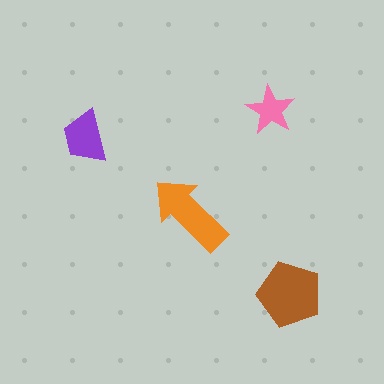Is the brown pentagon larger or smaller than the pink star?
Larger.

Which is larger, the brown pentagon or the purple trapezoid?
The brown pentagon.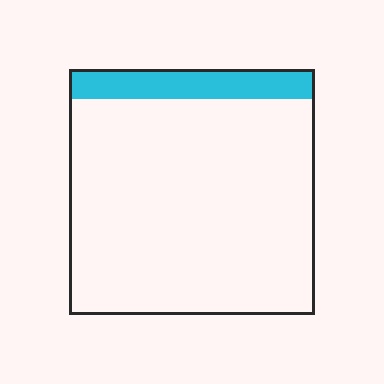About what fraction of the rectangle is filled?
About one eighth (1/8).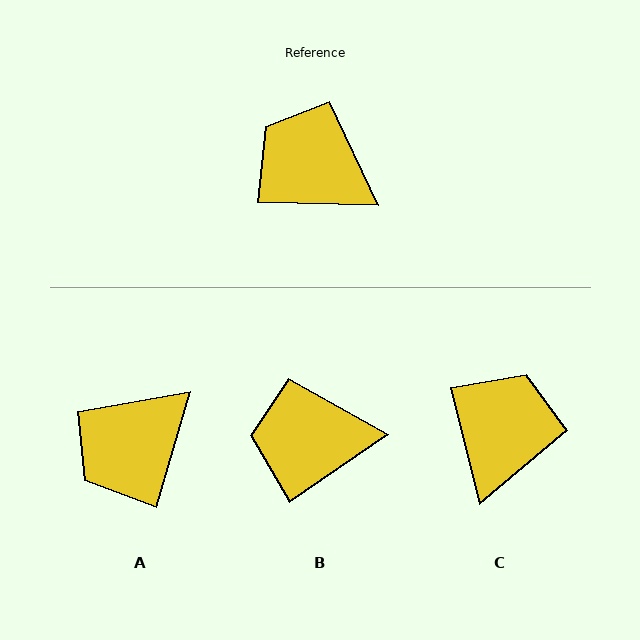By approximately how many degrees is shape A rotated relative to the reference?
Approximately 75 degrees counter-clockwise.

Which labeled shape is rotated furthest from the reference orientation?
A, about 75 degrees away.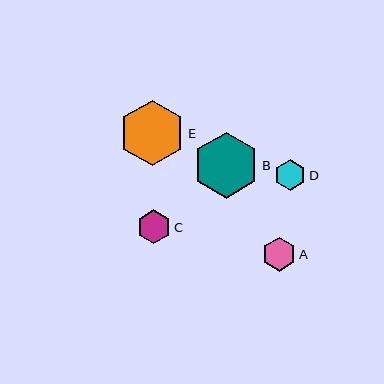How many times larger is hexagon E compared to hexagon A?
Hexagon E is approximately 1.9 times the size of hexagon A.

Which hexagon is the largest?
Hexagon B is the largest with a size of approximately 66 pixels.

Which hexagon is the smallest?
Hexagon D is the smallest with a size of approximately 31 pixels.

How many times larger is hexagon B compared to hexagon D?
Hexagon B is approximately 2.1 times the size of hexagon D.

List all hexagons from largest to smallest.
From largest to smallest: B, E, C, A, D.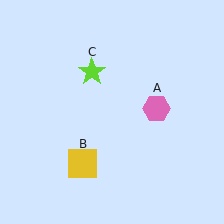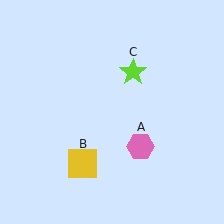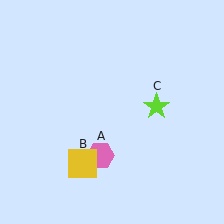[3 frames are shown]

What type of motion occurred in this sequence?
The pink hexagon (object A), lime star (object C) rotated clockwise around the center of the scene.